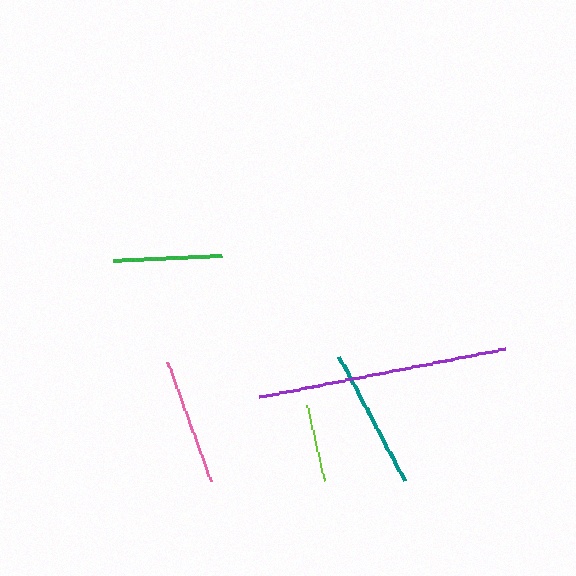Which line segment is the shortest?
The lime line is the shortest at approximately 77 pixels.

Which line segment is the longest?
The purple line is the longest at approximately 252 pixels.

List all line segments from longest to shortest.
From longest to shortest: purple, teal, pink, green, lime.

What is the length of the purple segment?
The purple segment is approximately 252 pixels long.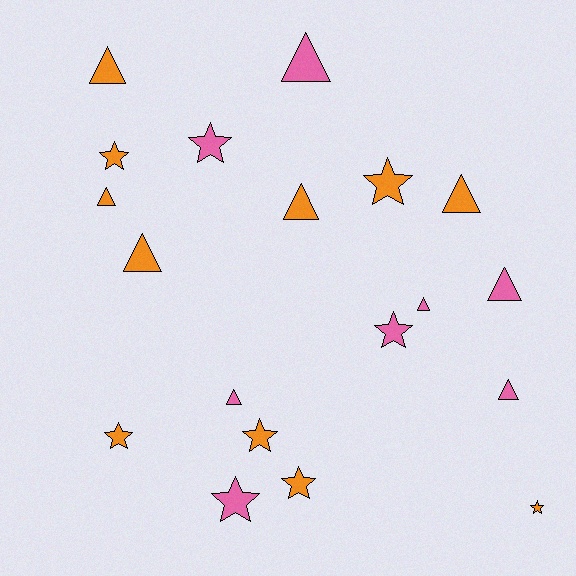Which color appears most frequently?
Orange, with 11 objects.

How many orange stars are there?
There are 6 orange stars.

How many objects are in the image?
There are 19 objects.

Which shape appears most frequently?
Triangle, with 10 objects.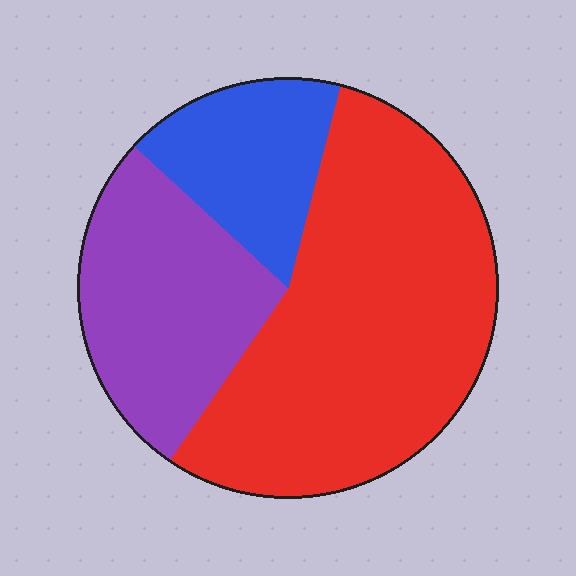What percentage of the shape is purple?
Purple takes up about one quarter (1/4) of the shape.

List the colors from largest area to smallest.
From largest to smallest: red, purple, blue.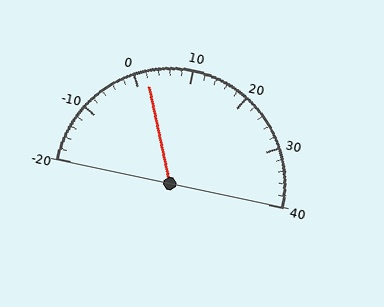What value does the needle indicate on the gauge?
The needle indicates approximately 2.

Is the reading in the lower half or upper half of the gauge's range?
The reading is in the lower half of the range (-20 to 40).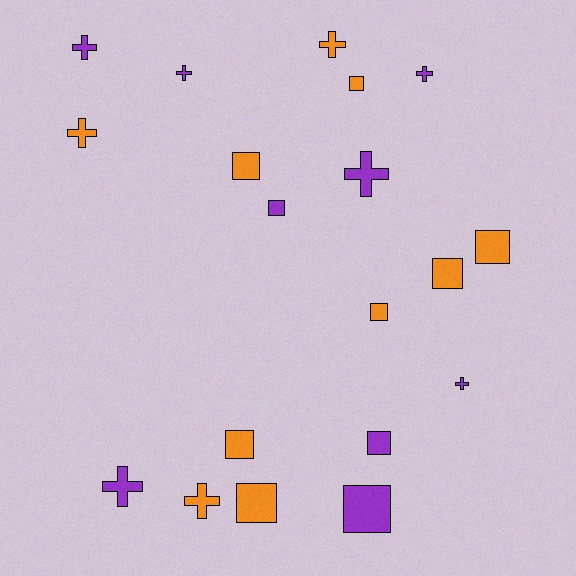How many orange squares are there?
There are 7 orange squares.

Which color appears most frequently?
Orange, with 10 objects.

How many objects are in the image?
There are 19 objects.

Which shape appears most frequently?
Square, with 10 objects.